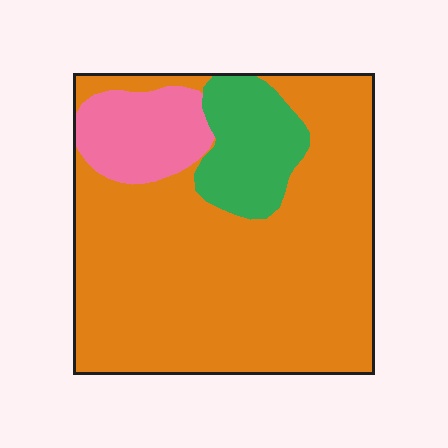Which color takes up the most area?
Orange, at roughly 75%.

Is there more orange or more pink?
Orange.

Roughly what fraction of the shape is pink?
Pink takes up about one eighth (1/8) of the shape.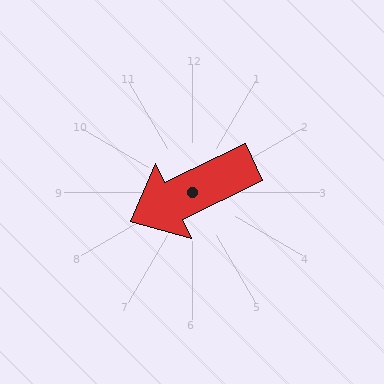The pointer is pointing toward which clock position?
Roughly 8 o'clock.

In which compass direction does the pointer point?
Southwest.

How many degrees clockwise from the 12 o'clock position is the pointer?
Approximately 244 degrees.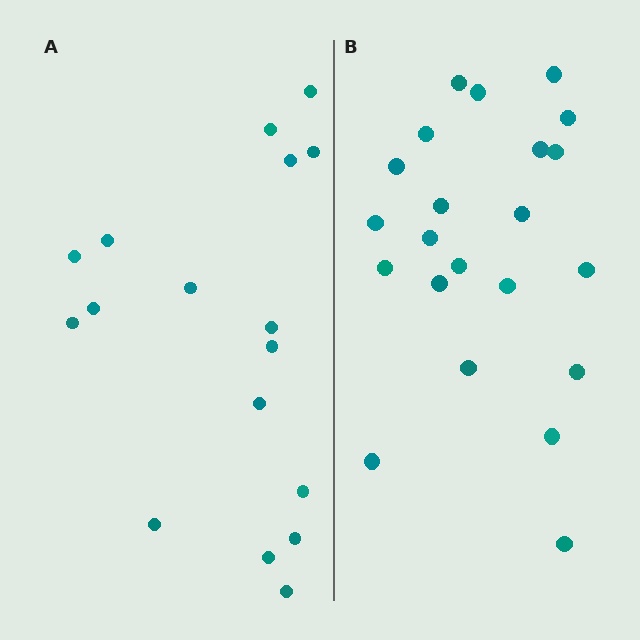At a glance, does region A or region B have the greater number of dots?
Region B (the right region) has more dots.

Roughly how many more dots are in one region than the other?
Region B has about 5 more dots than region A.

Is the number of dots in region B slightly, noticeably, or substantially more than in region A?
Region B has noticeably more, but not dramatically so. The ratio is roughly 1.3 to 1.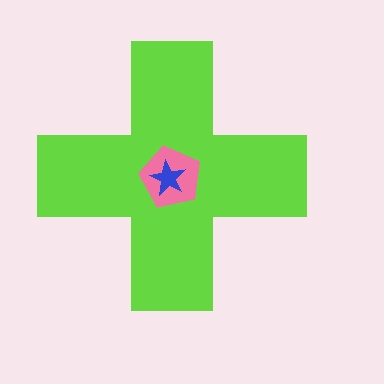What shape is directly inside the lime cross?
The pink pentagon.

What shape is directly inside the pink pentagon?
The blue star.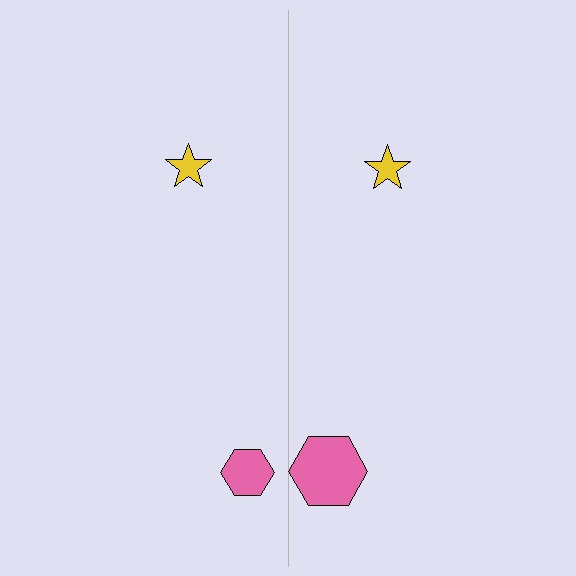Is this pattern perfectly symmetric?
No, the pattern is not perfectly symmetric. The pink hexagon on the right side has a different size than its mirror counterpart.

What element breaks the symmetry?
The pink hexagon on the right side has a different size than its mirror counterpart.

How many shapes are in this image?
There are 4 shapes in this image.